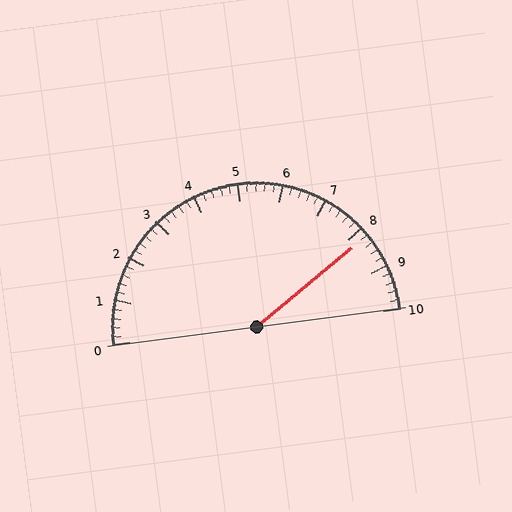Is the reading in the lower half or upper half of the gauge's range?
The reading is in the upper half of the range (0 to 10).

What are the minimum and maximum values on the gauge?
The gauge ranges from 0 to 10.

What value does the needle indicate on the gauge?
The needle indicates approximately 8.2.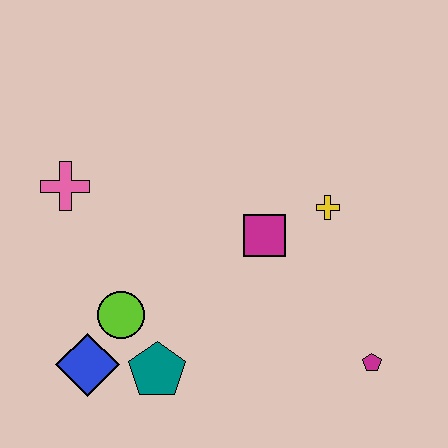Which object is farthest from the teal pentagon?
The yellow cross is farthest from the teal pentagon.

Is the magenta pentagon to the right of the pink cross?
Yes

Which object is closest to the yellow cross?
The magenta square is closest to the yellow cross.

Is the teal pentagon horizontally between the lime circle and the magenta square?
Yes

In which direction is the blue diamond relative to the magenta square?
The blue diamond is to the left of the magenta square.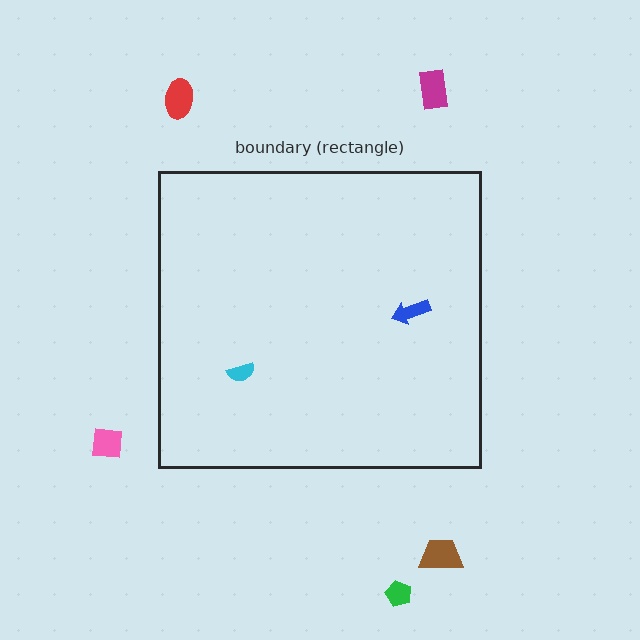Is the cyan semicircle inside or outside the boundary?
Inside.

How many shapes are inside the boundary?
2 inside, 5 outside.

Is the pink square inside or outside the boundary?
Outside.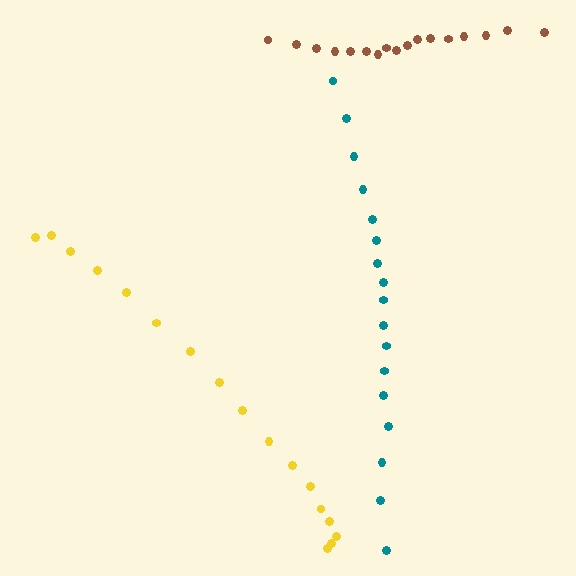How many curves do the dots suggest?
There are 3 distinct paths.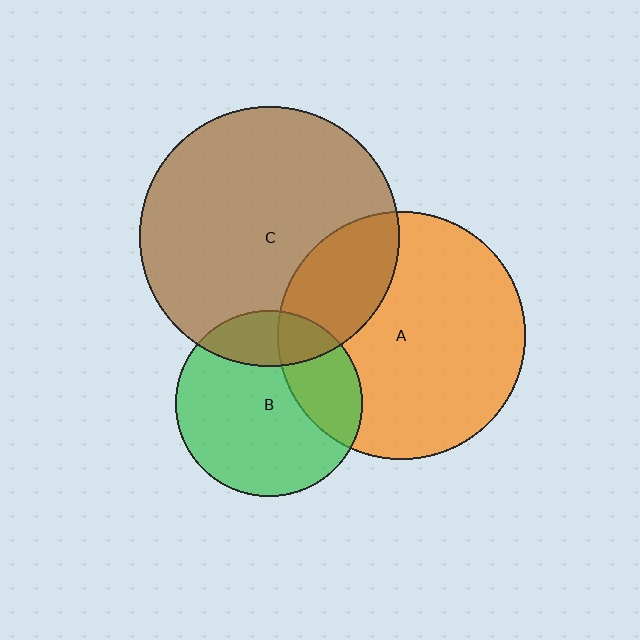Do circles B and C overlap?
Yes.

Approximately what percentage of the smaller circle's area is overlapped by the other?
Approximately 20%.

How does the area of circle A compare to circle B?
Approximately 1.8 times.